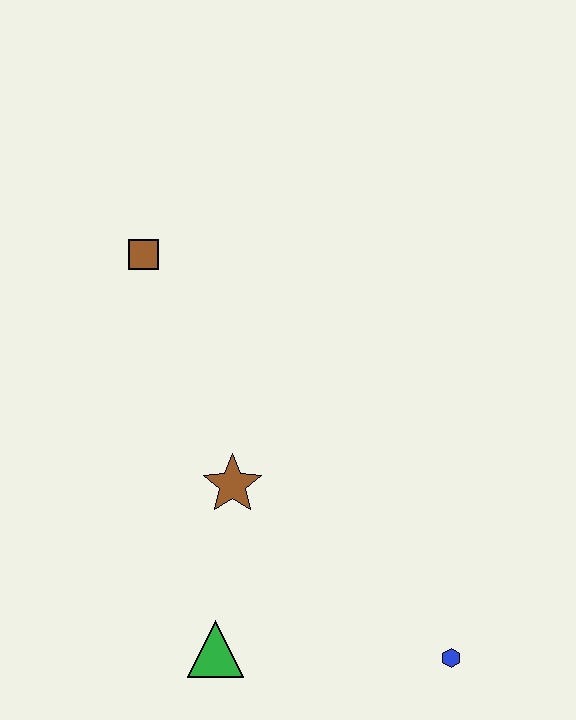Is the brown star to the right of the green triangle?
Yes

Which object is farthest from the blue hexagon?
The brown square is farthest from the blue hexagon.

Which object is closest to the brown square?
The brown star is closest to the brown square.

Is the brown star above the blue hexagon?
Yes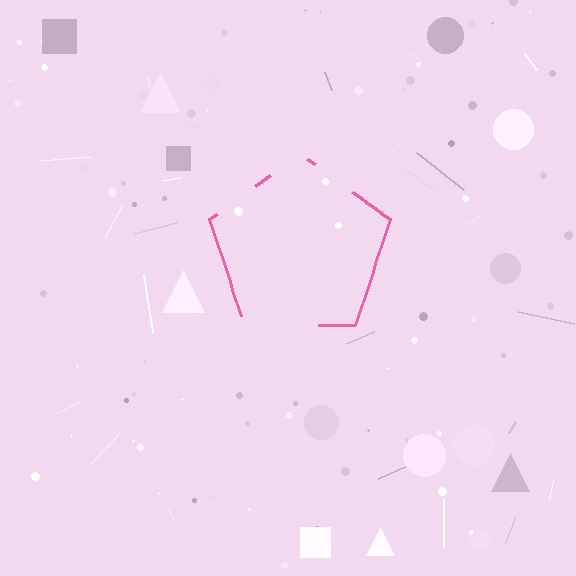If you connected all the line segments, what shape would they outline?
They would outline a pentagon.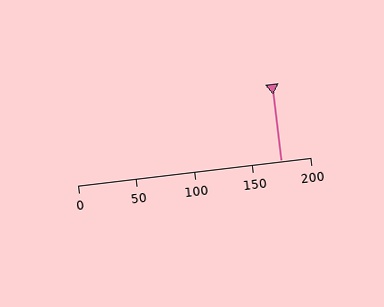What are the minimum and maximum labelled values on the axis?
The axis runs from 0 to 200.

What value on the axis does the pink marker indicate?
The marker indicates approximately 175.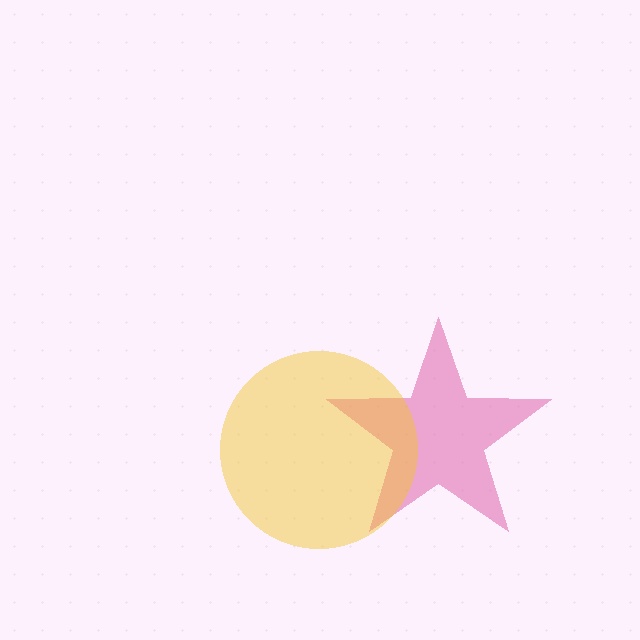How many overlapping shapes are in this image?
There are 2 overlapping shapes in the image.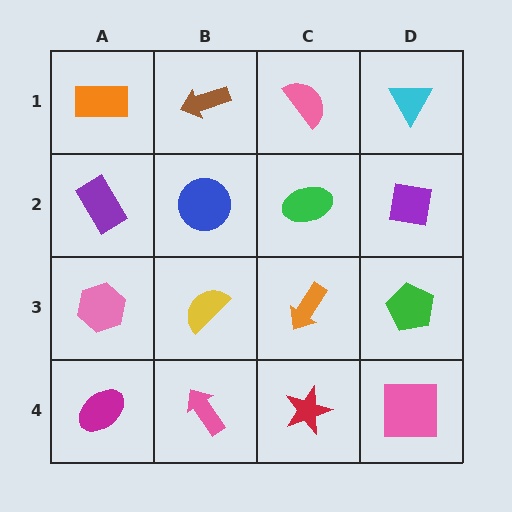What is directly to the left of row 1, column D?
A pink semicircle.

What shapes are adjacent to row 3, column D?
A purple square (row 2, column D), a pink square (row 4, column D), an orange arrow (row 3, column C).